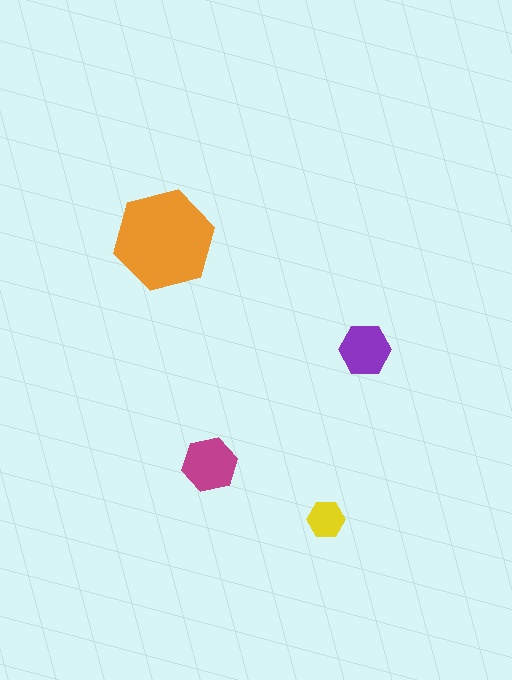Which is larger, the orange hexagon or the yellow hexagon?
The orange one.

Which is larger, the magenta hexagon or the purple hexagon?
The magenta one.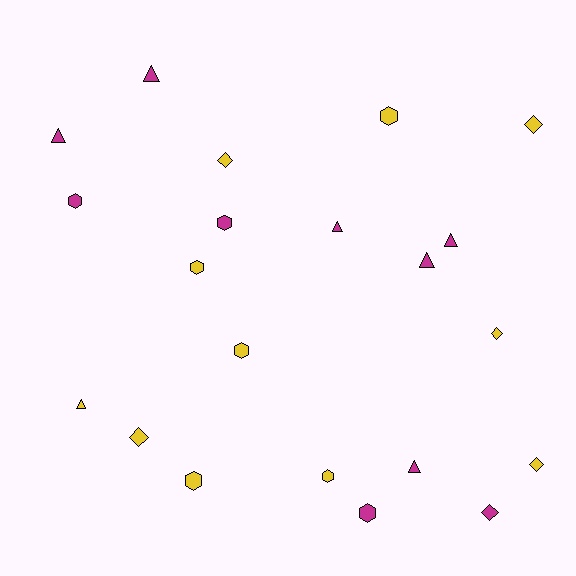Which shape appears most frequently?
Hexagon, with 8 objects.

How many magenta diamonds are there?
There is 1 magenta diamond.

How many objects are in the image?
There are 21 objects.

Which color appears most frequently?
Yellow, with 11 objects.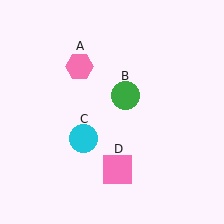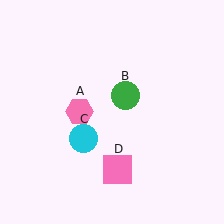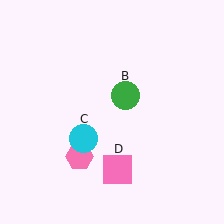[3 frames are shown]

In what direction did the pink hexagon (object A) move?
The pink hexagon (object A) moved down.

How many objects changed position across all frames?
1 object changed position: pink hexagon (object A).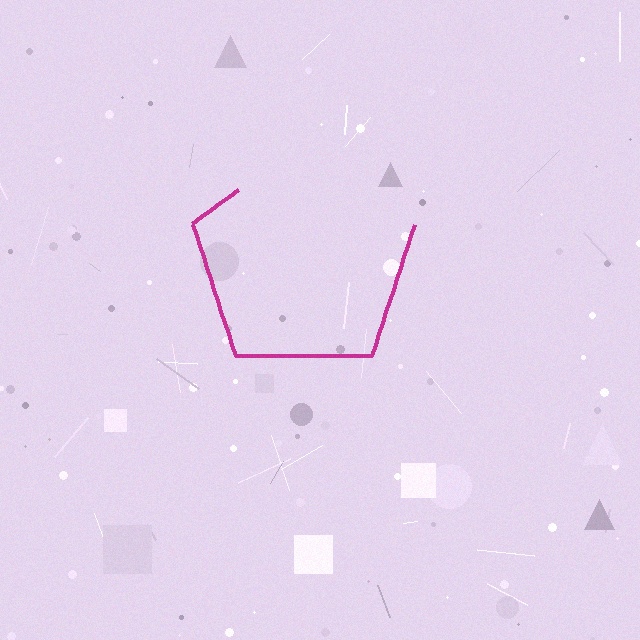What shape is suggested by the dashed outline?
The dashed outline suggests a pentagon.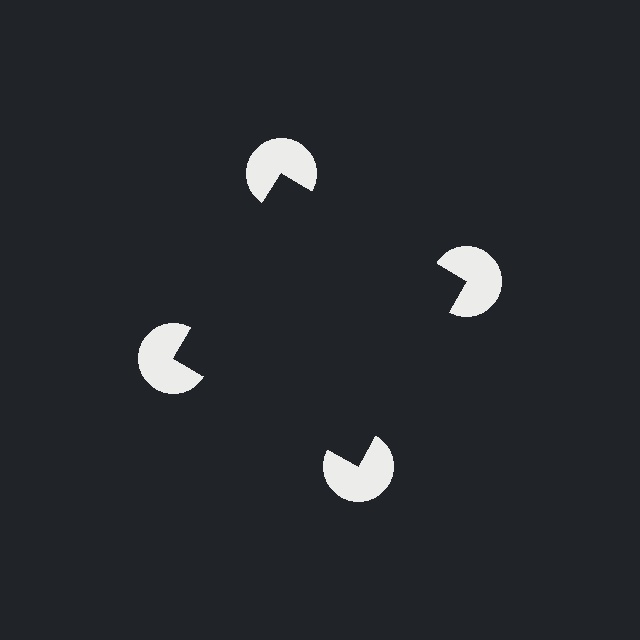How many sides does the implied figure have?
4 sides.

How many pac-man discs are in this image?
There are 4 — one at each vertex of the illusory square.